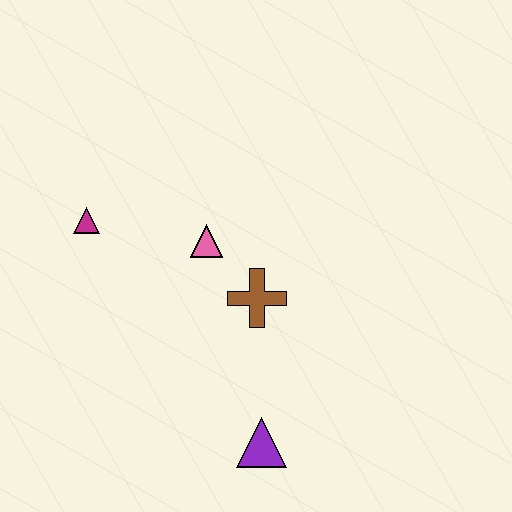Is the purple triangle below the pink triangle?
Yes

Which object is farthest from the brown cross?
The magenta triangle is farthest from the brown cross.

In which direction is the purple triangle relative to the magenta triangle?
The purple triangle is below the magenta triangle.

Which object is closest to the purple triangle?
The brown cross is closest to the purple triangle.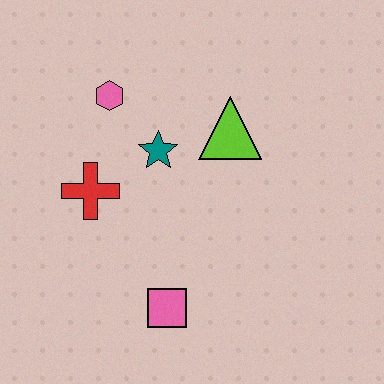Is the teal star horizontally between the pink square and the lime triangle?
No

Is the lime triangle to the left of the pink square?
No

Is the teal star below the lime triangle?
Yes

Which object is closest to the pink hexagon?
The teal star is closest to the pink hexagon.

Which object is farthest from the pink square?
The pink hexagon is farthest from the pink square.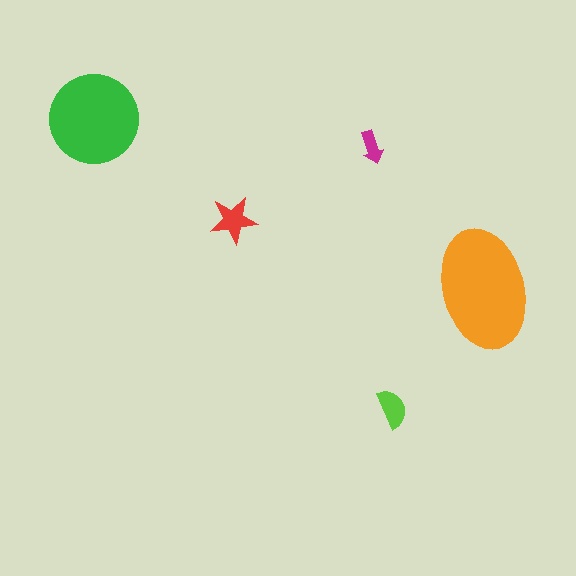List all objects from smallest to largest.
The magenta arrow, the lime semicircle, the red star, the green circle, the orange ellipse.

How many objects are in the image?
There are 5 objects in the image.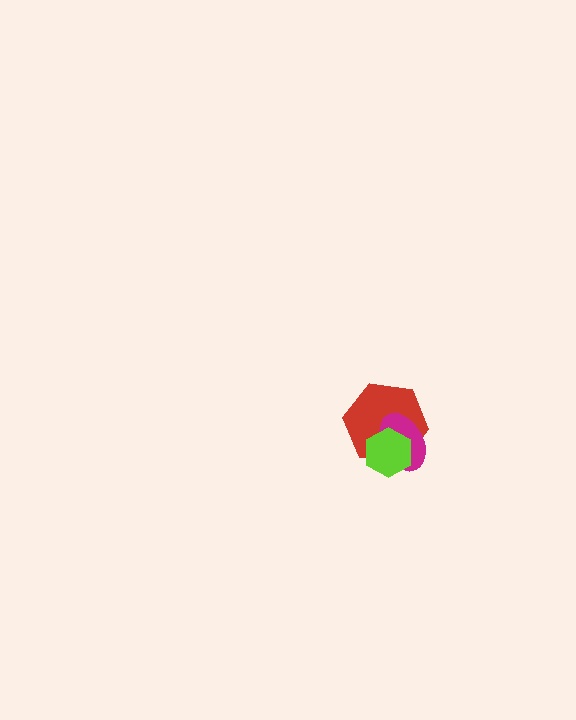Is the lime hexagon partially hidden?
No, no other shape covers it.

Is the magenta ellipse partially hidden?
Yes, it is partially covered by another shape.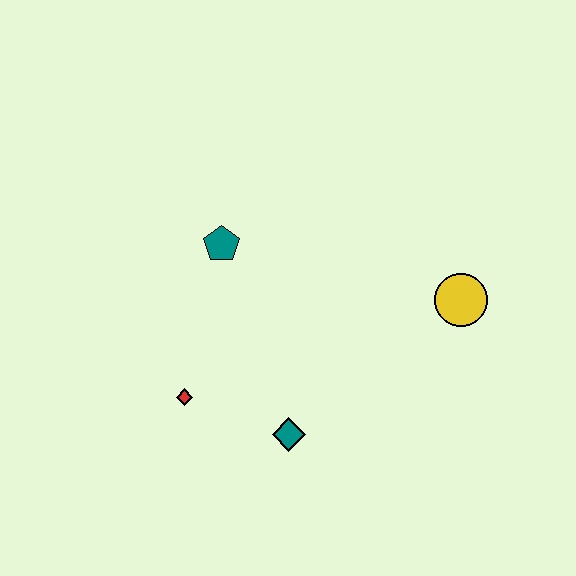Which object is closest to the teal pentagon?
The red diamond is closest to the teal pentagon.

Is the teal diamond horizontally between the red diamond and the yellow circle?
Yes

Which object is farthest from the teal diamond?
The yellow circle is farthest from the teal diamond.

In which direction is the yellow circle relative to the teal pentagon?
The yellow circle is to the right of the teal pentagon.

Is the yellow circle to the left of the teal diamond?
No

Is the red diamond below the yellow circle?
Yes